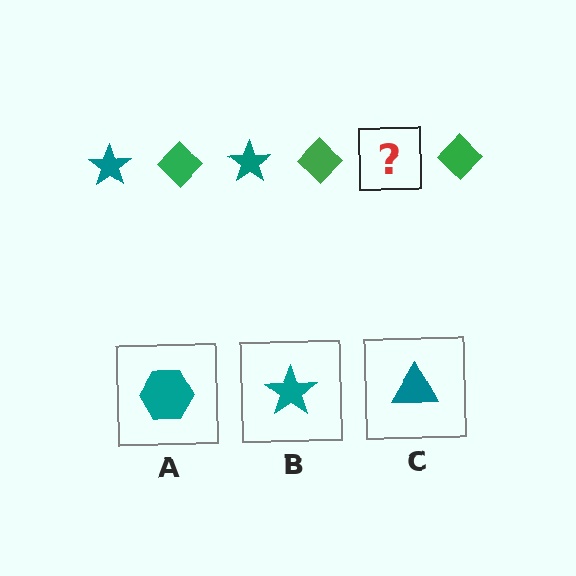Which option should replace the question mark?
Option B.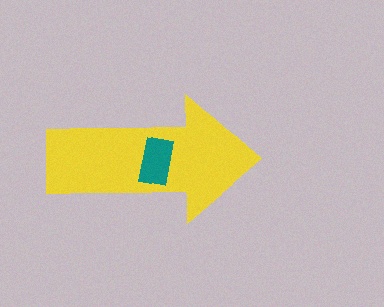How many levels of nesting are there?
2.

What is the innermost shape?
The teal rectangle.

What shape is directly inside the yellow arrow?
The teal rectangle.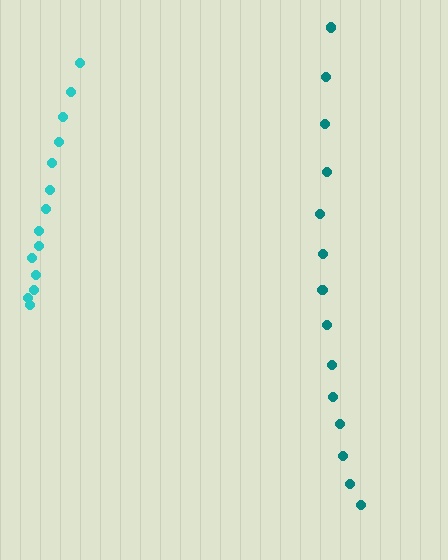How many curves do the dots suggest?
There are 2 distinct paths.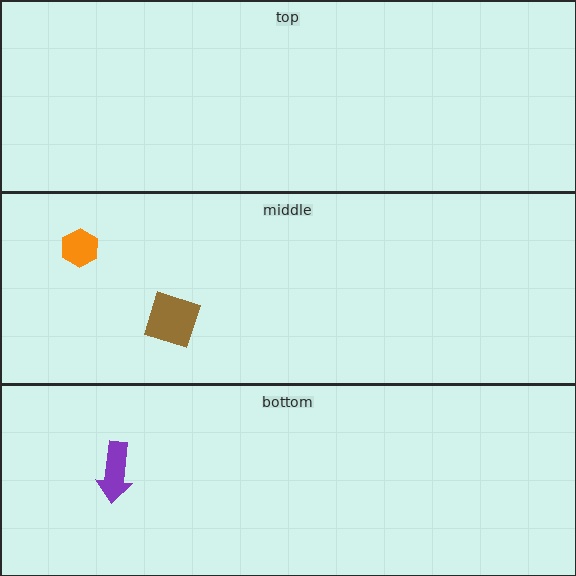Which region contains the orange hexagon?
The middle region.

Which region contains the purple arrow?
The bottom region.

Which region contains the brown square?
The middle region.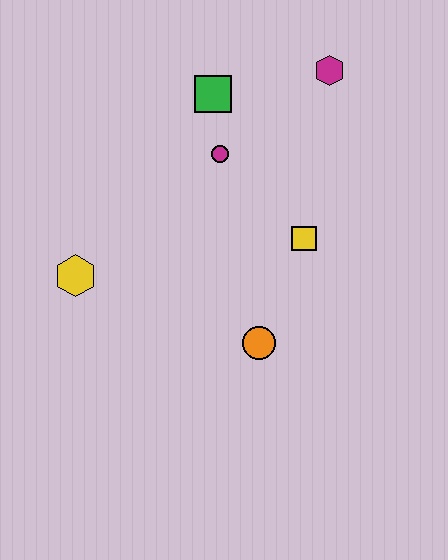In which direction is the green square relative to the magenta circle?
The green square is above the magenta circle.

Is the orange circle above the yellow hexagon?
No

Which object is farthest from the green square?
The orange circle is farthest from the green square.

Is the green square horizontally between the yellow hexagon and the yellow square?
Yes